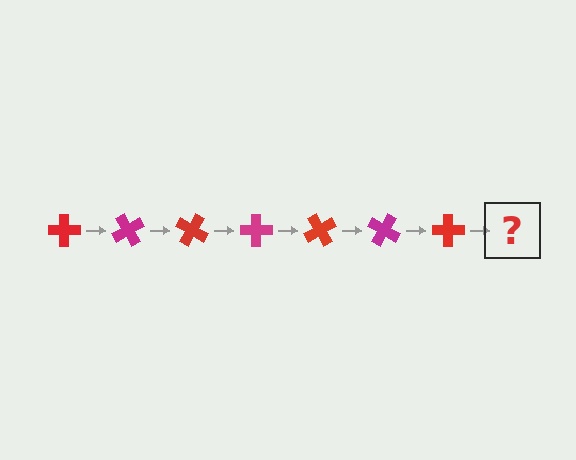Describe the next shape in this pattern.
It should be a magenta cross, rotated 420 degrees from the start.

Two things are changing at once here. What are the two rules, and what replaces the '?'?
The two rules are that it rotates 60 degrees each step and the color cycles through red and magenta. The '?' should be a magenta cross, rotated 420 degrees from the start.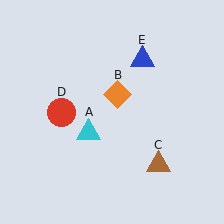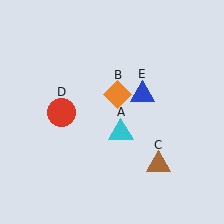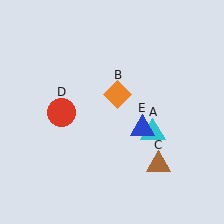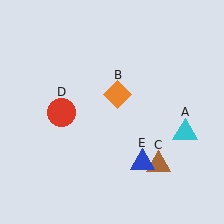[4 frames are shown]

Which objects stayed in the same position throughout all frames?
Orange diamond (object B) and brown triangle (object C) and red circle (object D) remained stationary.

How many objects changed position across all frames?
2 objects changed position: cyan triangle (object A), blue triangle (object E).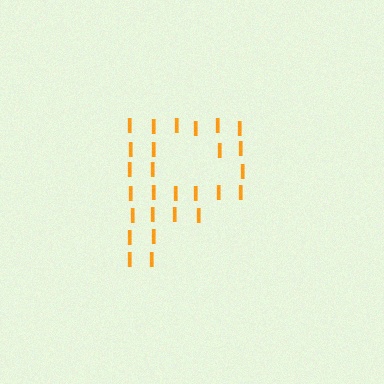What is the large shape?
The large shape is the letter P.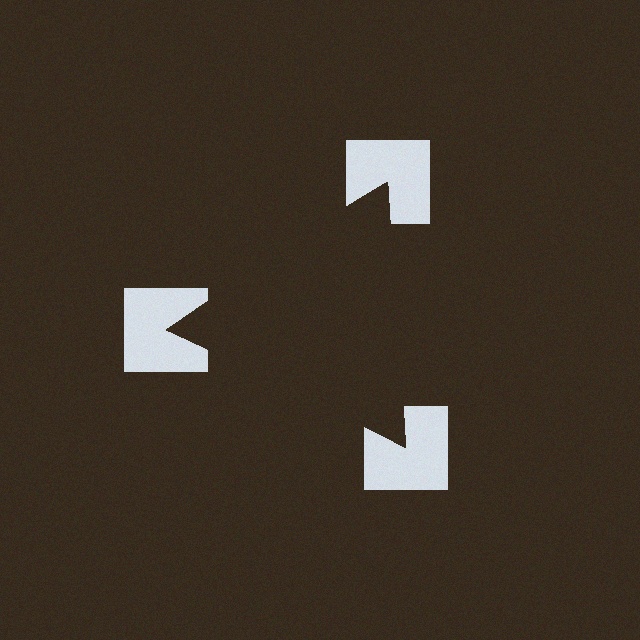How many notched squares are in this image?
There are 3 — one at each vertex of the illusory triangle.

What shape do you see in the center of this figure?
An illusory triangle — its edges are inferred from the aligned wedge cuts in the notched squares, not physically drawn.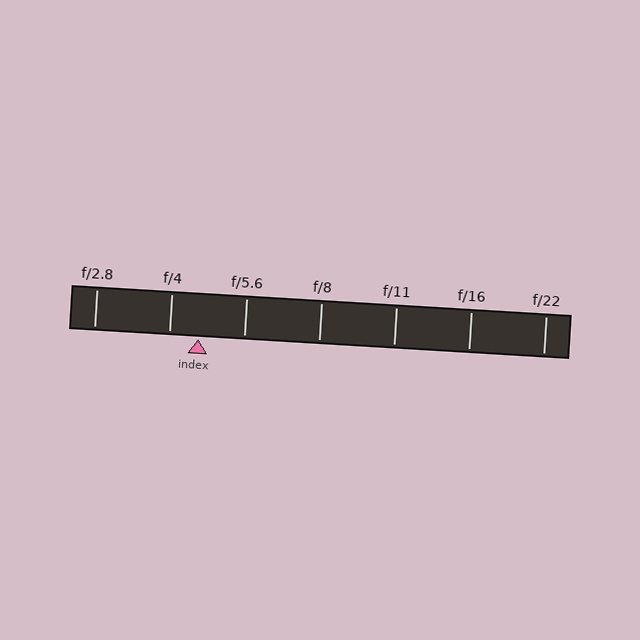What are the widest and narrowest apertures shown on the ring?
The widest aperture shown is f/2.8 and the narrowest is f/22.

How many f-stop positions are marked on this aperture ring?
There are 7 f-stop positions marked.